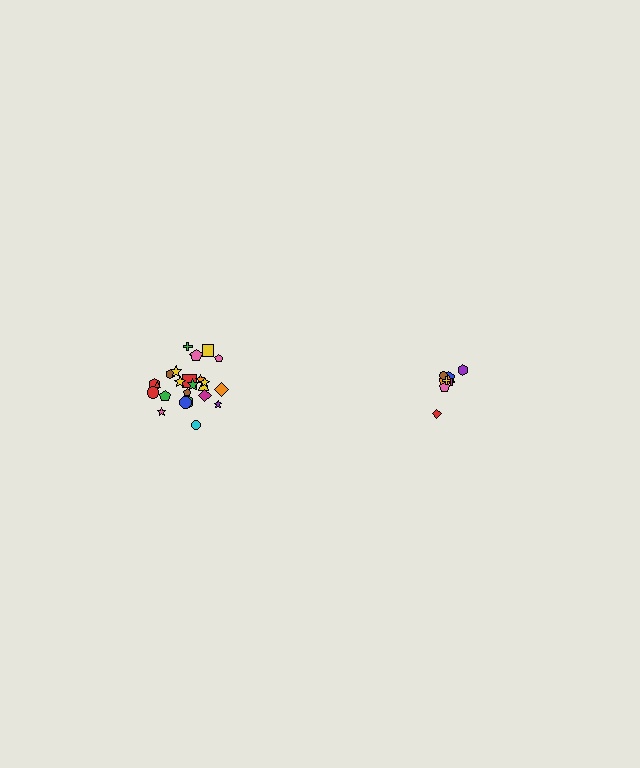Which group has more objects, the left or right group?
The left group.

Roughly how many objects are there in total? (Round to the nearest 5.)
Roughly 35 objects in total.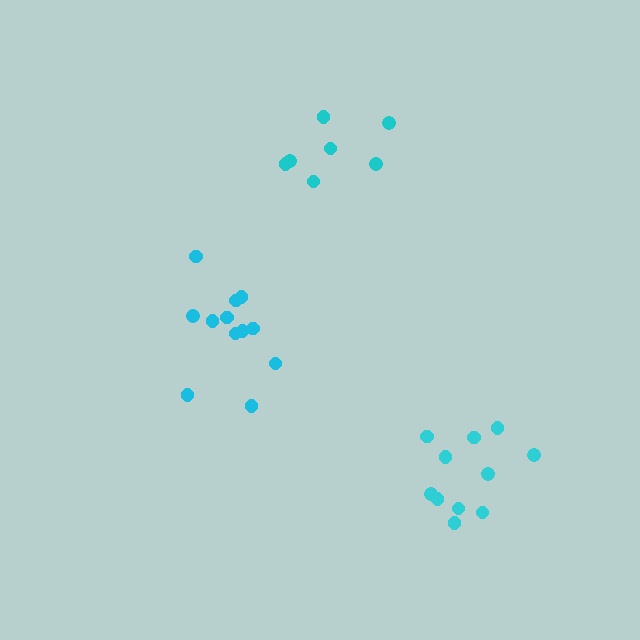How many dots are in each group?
Group 1: 7 dots, Group 2: 12 dots, Group 3: 11 dots (30 total).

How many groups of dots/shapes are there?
There are 3 groups.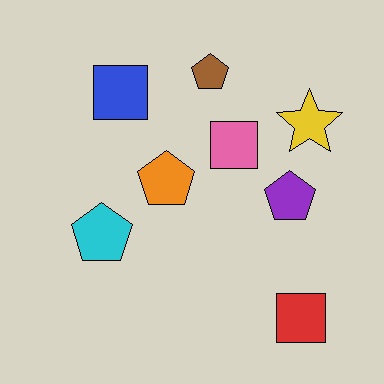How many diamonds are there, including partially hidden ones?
There are no diamonds.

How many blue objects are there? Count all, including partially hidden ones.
There is 1 blue object.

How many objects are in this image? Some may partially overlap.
There are 8 objects.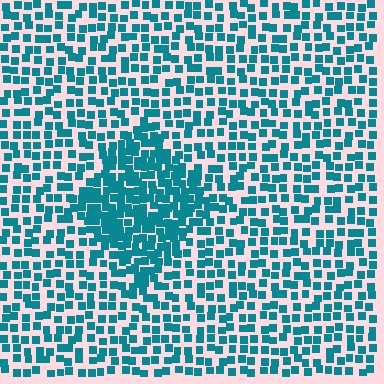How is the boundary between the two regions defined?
The boundary is defined by a change in element density (approximately 1.9x ratio). All elements are the same color, size, and shape.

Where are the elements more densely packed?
The elements are more densely packed inside the diamond boundary.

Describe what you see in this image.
The image contains small teal elements arranged at two different densities. A diamond-shaped region is visible where the elements are more densely packed than the surrounding area.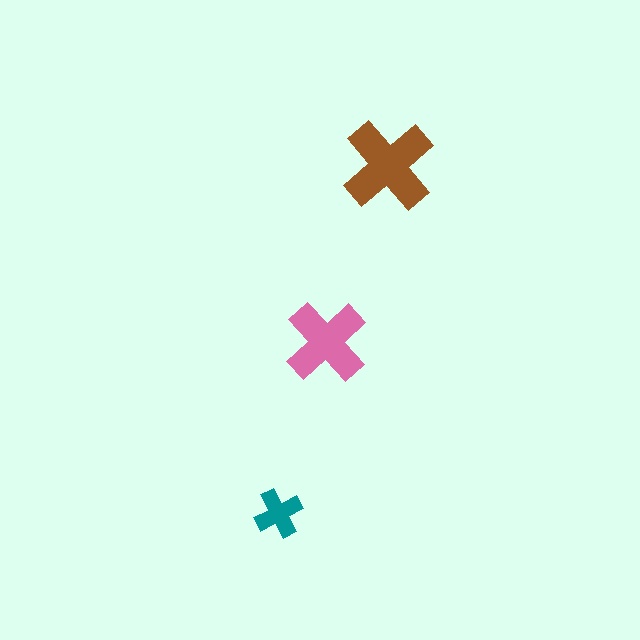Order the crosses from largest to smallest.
the brown one, the pink one, the teal one.